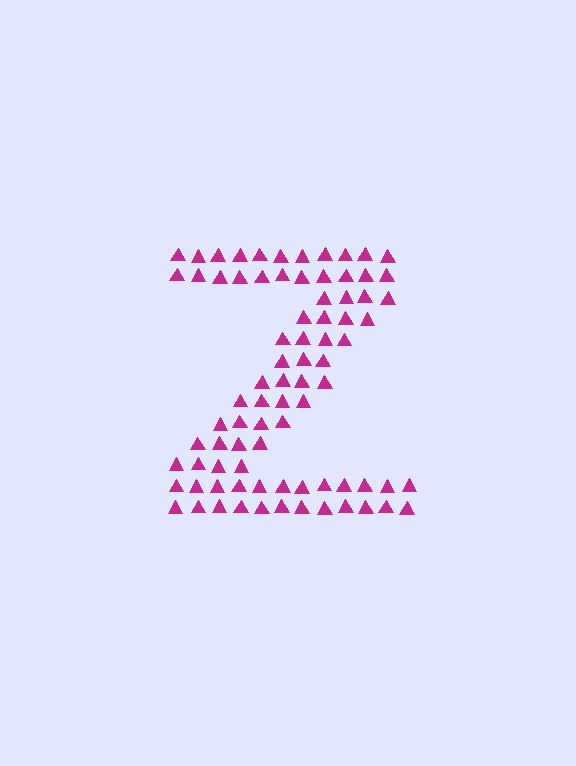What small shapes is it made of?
It is made of small triangles.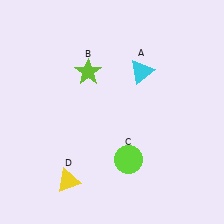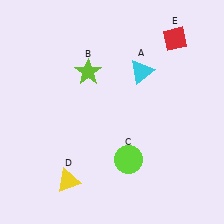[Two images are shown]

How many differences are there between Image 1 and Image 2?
There is 1 difference between the two images.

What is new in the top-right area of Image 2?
A red diamond (E) was added in the top-right area of Image 2.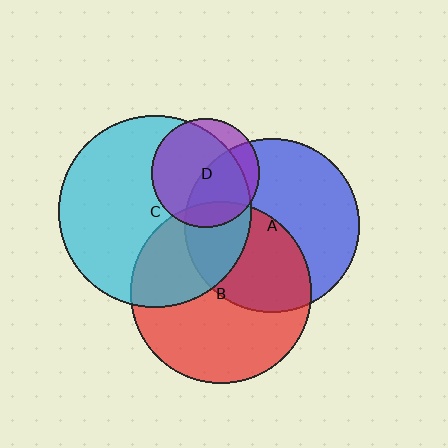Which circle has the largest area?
Circle C (cyan).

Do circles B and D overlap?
Yes.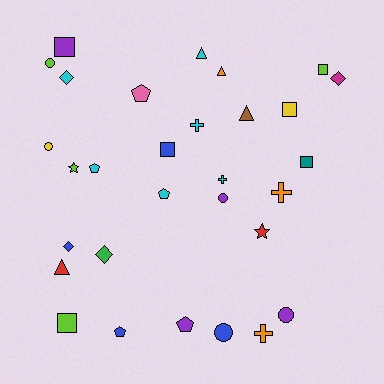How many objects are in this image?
There are 30 objects.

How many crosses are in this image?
There are 4 crosses.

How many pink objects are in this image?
There is 1 pink object.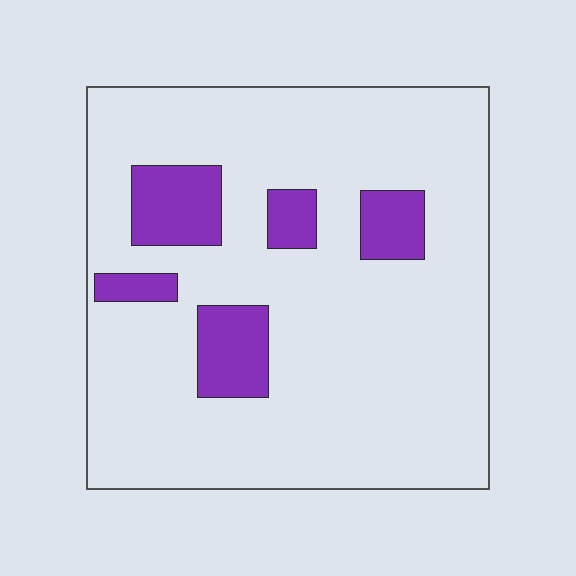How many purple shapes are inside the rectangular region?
5.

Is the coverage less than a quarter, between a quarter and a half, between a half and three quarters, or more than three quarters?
Less than a quarter.